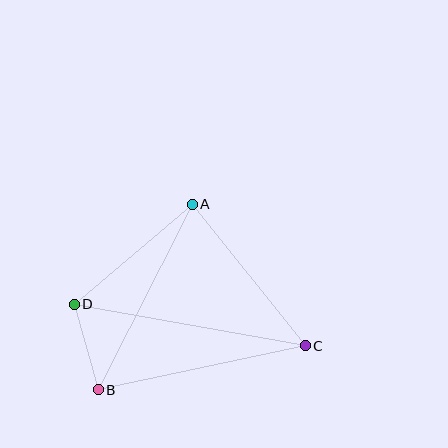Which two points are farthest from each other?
Points C and D are farthest from each other.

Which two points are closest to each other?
Points B and D are closest to each other.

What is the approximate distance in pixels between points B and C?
The distance between B and C is approximately 212 pixels.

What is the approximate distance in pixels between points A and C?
The distance between A and C is approximately 181 pixels.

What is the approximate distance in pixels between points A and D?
The distance between A and D is approximately 155 pixels.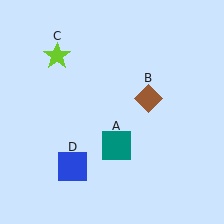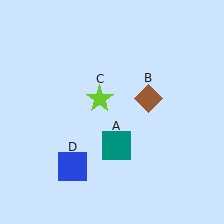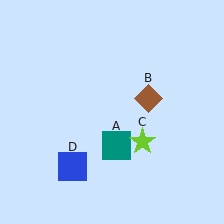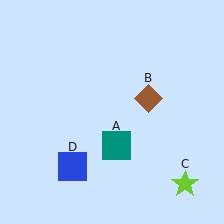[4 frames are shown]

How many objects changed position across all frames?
1 object changed position: lime star (object C).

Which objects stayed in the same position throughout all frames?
Teal square (object A) and brown diamond (object B) and blue square (object D) remained stationary.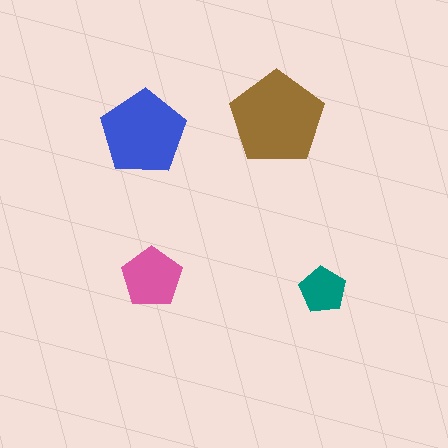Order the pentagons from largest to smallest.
the brown one, the blue one, the pink one, the teal one.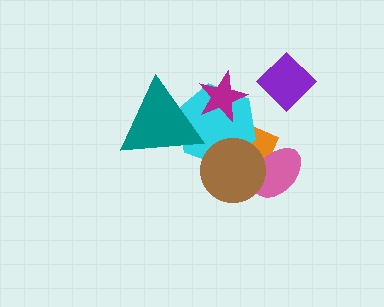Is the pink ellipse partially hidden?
Yes, it is partially covered by another shape.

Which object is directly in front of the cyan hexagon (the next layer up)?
The magenta star is directly in front of the cyan hexagon.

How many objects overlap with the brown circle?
3 objects overlap with the brown circle.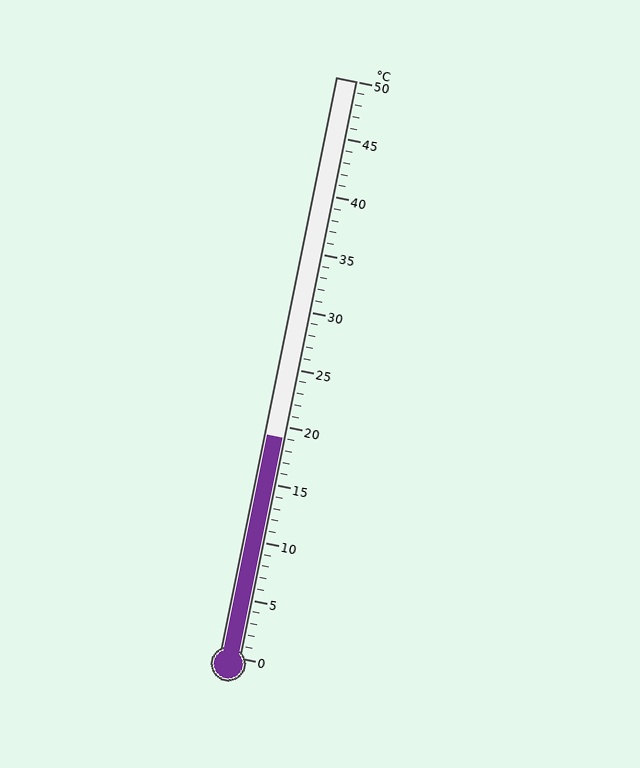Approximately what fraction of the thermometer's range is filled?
The thermometer is filled to approximately 40% of its range.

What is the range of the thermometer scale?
The thermometer scale ranges from 0°C to 50°C.